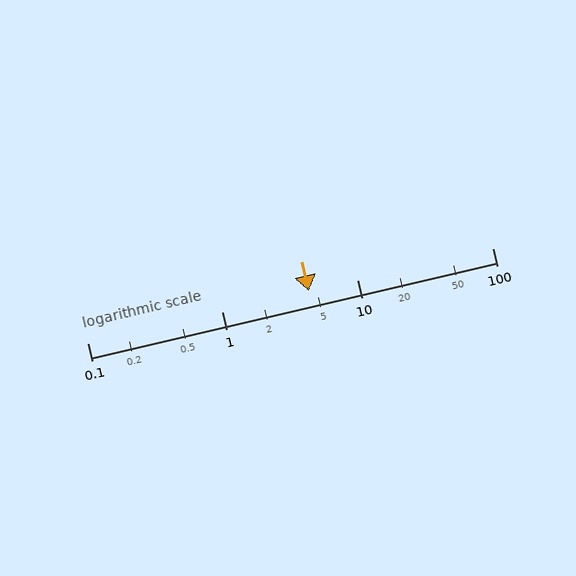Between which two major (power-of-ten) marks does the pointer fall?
The pointer is between 1 and 10.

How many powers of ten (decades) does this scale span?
The scale spans 3 decades, from 0.1 to 100.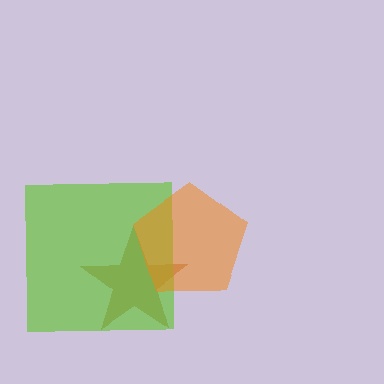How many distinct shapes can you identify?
There are 3 distinct shapes: a brown star, a lime square, an orange pentagon.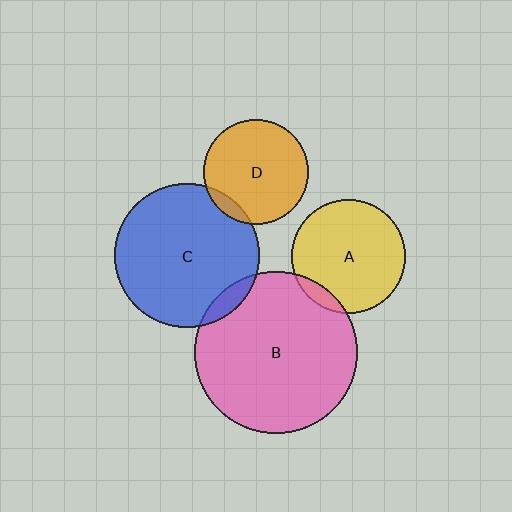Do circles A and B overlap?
Yes.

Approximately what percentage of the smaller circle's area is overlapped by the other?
Approximately 10%.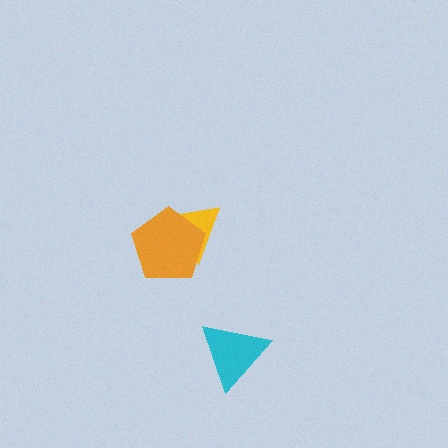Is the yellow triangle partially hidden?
Yes, it is partially covered by another shape.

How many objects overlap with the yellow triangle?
1 object overlaps with the yellow triangle.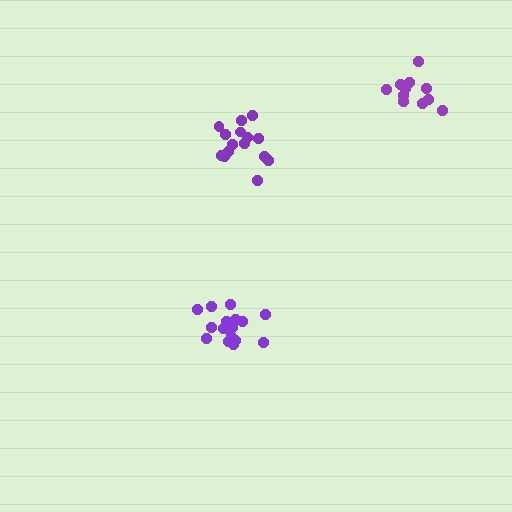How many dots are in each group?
Group 1: 15 dots, Group 2: 11 dots, Group 3: 17 dots (43 total).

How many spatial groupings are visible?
There are 3 spatial groupings.